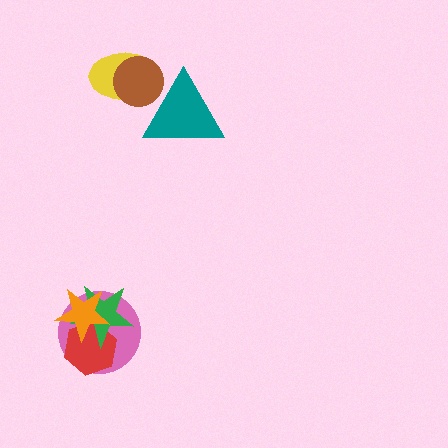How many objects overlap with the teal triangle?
2 objects overlap with the teal triangle.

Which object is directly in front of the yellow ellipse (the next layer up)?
The brown circle is directly in front of the yellow ellipse.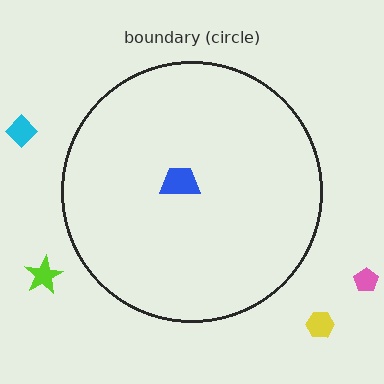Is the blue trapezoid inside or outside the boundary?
Inside.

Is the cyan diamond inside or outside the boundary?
Outside.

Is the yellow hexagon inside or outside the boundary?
Outside.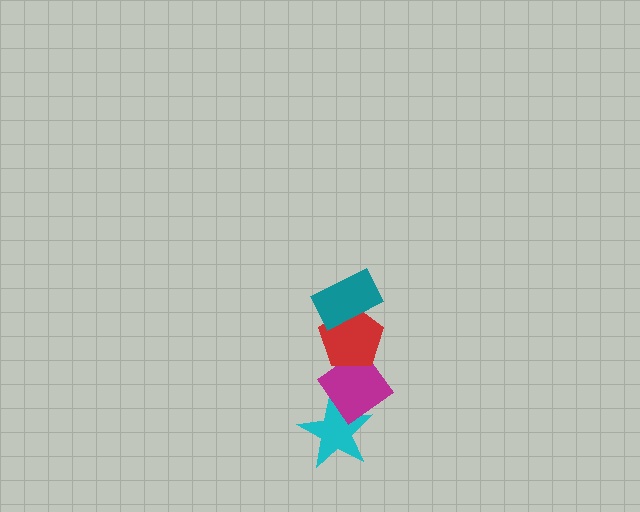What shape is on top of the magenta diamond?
The red pentagon is on top of the magenta diamond.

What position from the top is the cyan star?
The cyan star is 4th from the top.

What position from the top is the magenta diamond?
The magenta diamond is 3rd from the top.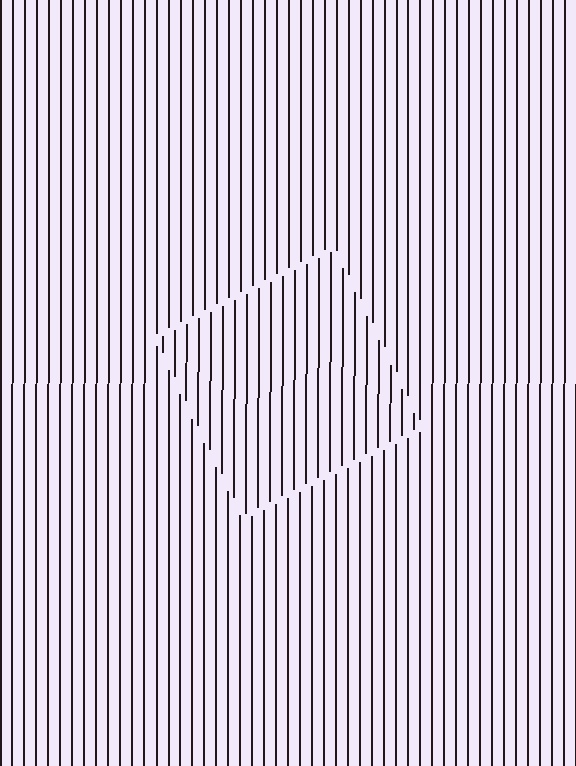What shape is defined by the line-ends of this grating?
An illusory square. The interior of the shape contains the same grating, shifted by half a period — the contour is defined by the phase discontinuity where line-ends from the inner and outer gratings abut.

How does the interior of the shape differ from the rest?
The interior of the shape contains the same grating, shifted by half a period — the contour is defined by the phase discontinuity where line-ends from the inner and outer gratings abut.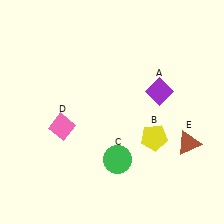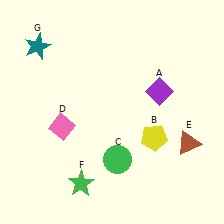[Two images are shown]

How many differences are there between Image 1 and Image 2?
There are 2 differences between the two images.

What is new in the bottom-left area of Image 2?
A green star (F) was added in the bottom-left area of Image 2.